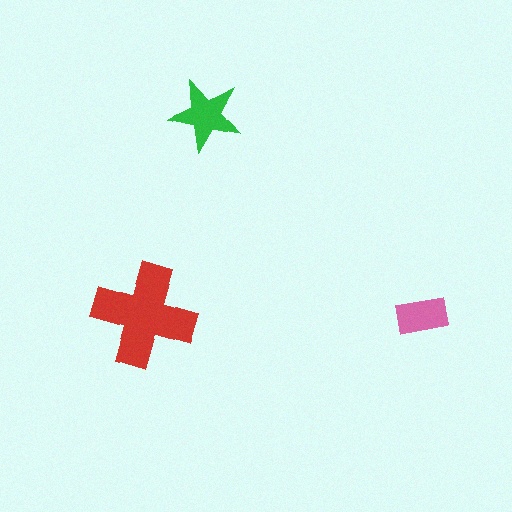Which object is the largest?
The red cross.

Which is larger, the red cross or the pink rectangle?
The red cross.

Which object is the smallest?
The pink rectangle.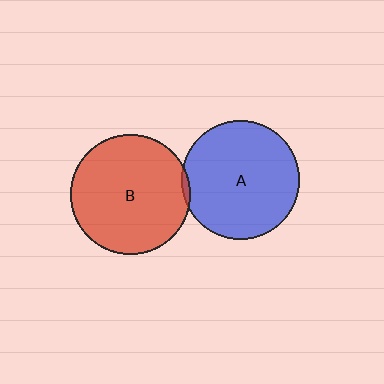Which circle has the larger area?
Circle B (red).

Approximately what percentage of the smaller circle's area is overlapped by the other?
Approximately 5%.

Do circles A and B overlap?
Yes.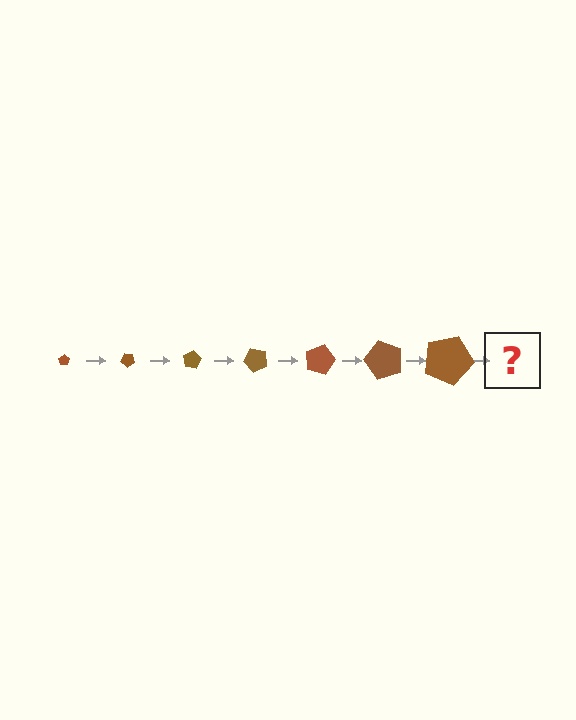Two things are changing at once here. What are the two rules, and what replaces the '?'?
The two rules are that the pentagon grows larger each step and it rotates 40 degrees each step. The '?' should be a pentagon, larger than the previous one and rotated 280 degrees from the start.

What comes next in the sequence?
The next element should be a pentagon, larger than the previous one and rotated 280 degrees from the start.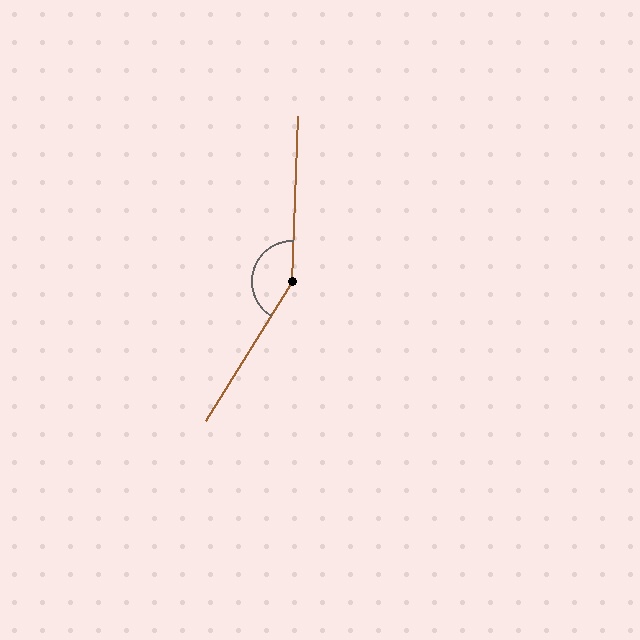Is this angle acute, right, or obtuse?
It is obtuse.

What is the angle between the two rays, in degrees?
Approximately 150 degrees.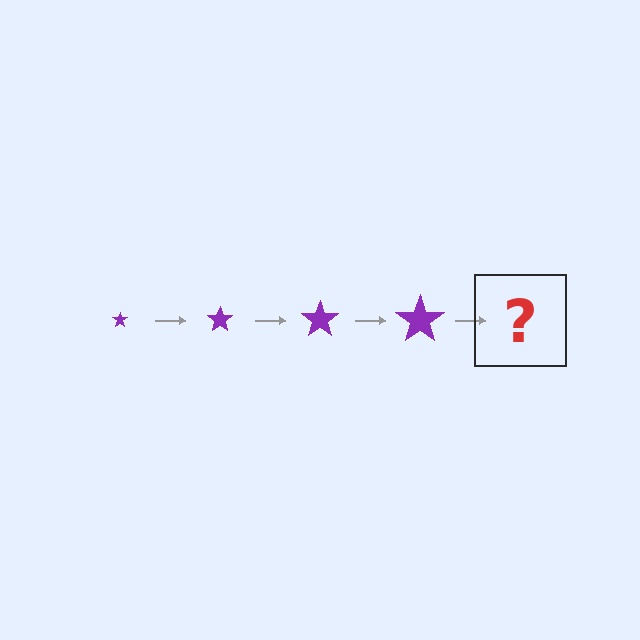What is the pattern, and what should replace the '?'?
The pattern is that the star gets progressively larger each step. The '?' should be a purple star, larger than the previous one.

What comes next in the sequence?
The next element should be a purple star, larger than the previous one.